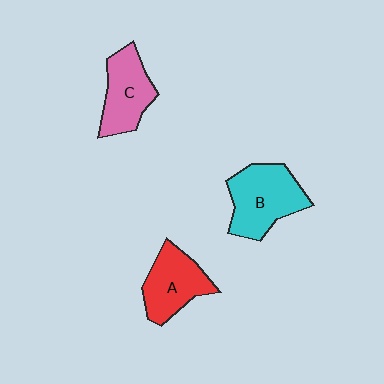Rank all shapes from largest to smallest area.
From largest to smallest: B (cyan), A (red), C (pink).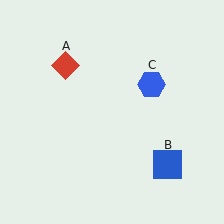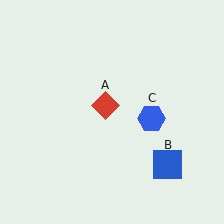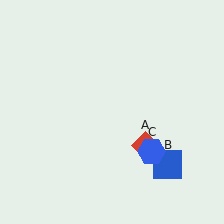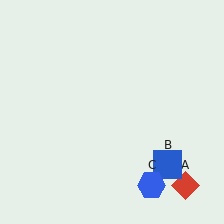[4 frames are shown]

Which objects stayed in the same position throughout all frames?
Blue square (object B) remained stationary.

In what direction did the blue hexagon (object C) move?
The blue hexagon (object C) moved down.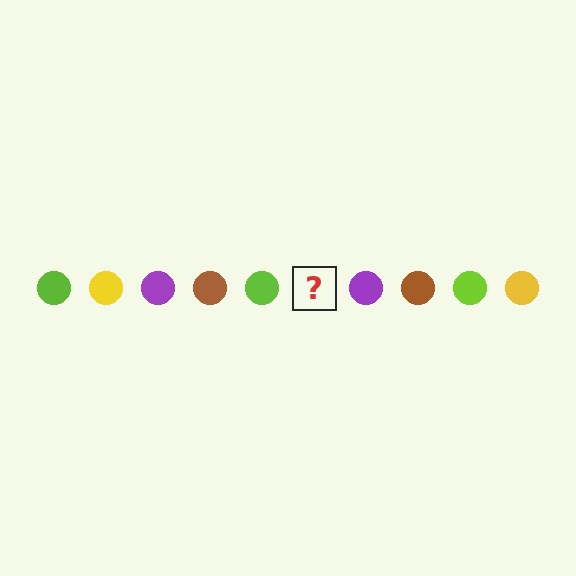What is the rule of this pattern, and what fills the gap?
The rule is that the pattern cycles through lime, yellow, purple, brown circles. The gap should be filled with a yellow circle.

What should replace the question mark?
The question mark should be replaced with a yellow circle.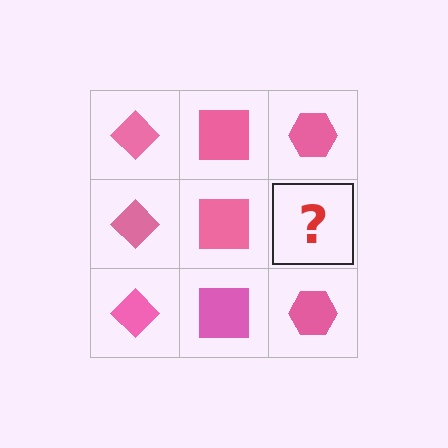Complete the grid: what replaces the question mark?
The question mark should be replaced with a pink hexagon.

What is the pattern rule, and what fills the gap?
The rule is that each column has a consistent shape. The gap should be filled with a pink hexagon.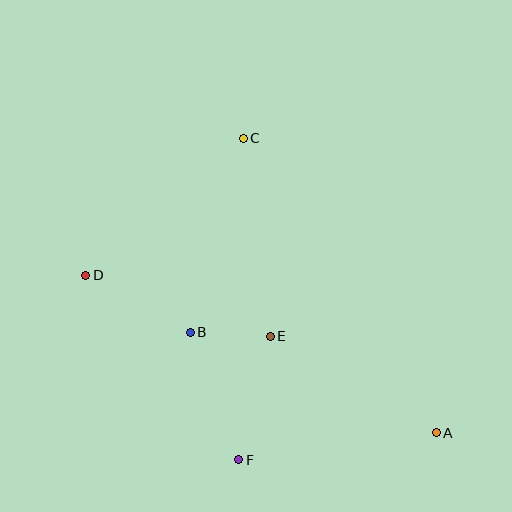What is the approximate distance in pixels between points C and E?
The distance between C and E is approximately 200 pixels.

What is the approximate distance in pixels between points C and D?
The distance between C and D is approximately 209 pixels.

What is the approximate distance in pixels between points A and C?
The distance between A and C is approximately 352 pixels.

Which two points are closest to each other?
Points B and E are closest to each other.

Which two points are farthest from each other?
Points A and D are farthest from each other.